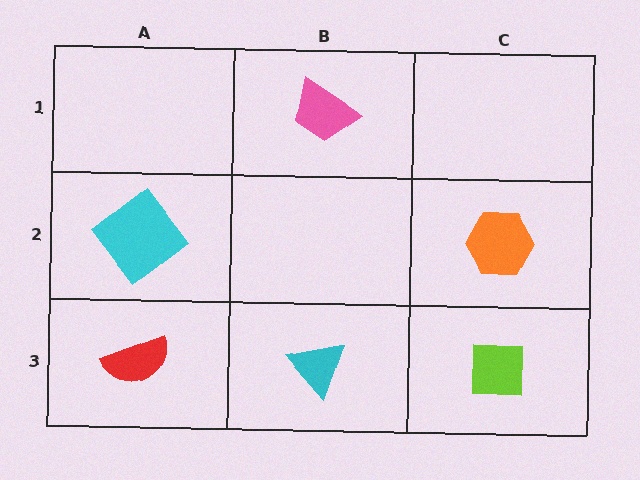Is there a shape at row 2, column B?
No, that cell is empty.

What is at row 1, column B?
A pink trapezoid.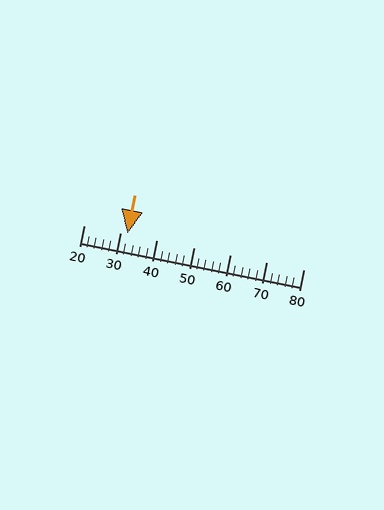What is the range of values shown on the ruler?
The ruler shows values from 20 to 80.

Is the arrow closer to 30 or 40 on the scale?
The arrow is closer to 30.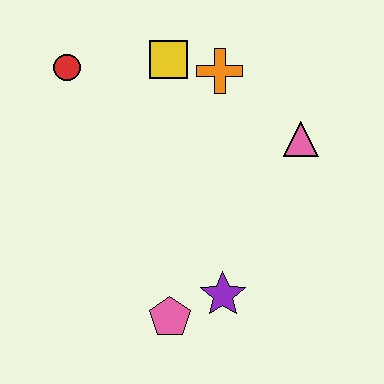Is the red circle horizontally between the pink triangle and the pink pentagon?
No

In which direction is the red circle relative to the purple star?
The red circle is above the purple star.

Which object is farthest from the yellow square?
The pink pentagon is farthest from the yellow square.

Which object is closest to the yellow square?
The orange cross is closest to the yellow square.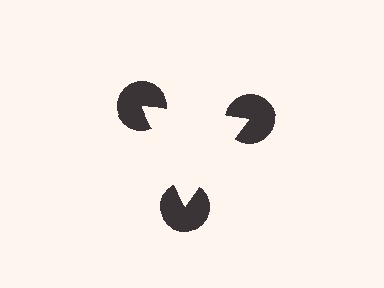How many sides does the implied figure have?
3 sides.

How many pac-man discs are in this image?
There are 3 — one at each vertex of the illusory triangle.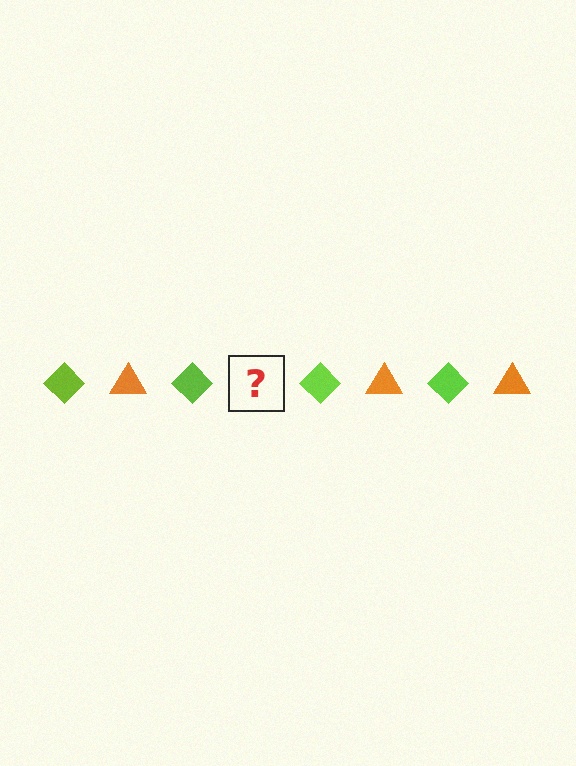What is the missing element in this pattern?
The missing element is an orange triangle.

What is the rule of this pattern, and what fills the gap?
The rule is that the pattern alternates between lime diamond and orange triangle. The gap should be filled with an orange triangle.